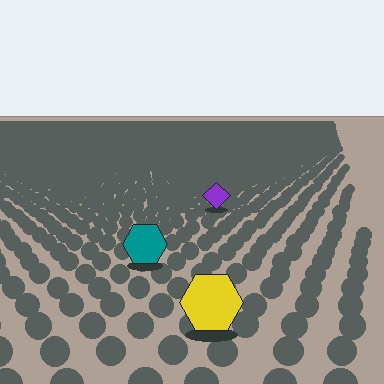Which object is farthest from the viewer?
The purple diamond is farthest from the viewer. It appears smaller and the ground texture around it is denser.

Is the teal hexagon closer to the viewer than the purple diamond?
Yes. The teal hexagon is closer — you can tell from the texture gradient: the ground texture is coarser near it.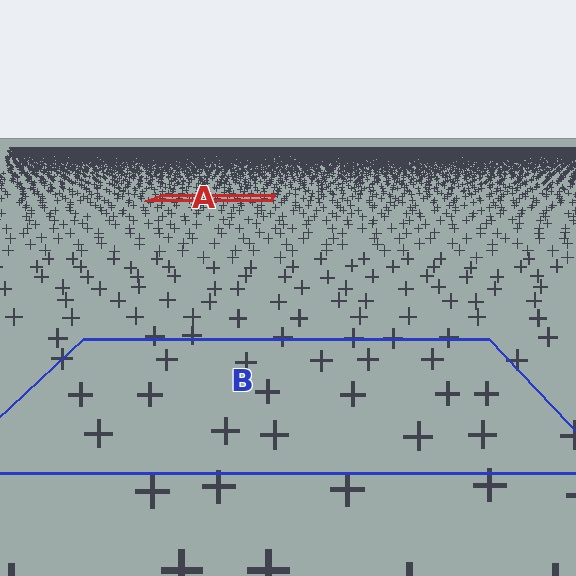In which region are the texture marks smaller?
The texture marks are smaller in region A, because it is farther away.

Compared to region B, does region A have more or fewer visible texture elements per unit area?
Region A has more texture elements per unit area — they are packed more densely because it is farther away.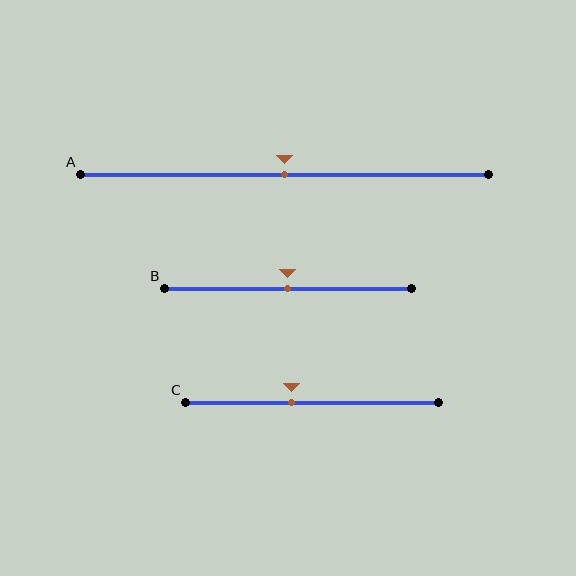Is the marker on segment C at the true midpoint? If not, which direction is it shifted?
No, the marker on segment C is shifted to the left by about 8% of the segment length.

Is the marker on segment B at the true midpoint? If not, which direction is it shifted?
Yes, the marker on segment B is at the true midpoint.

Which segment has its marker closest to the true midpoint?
Segment A has its marker closest to the true midpoint.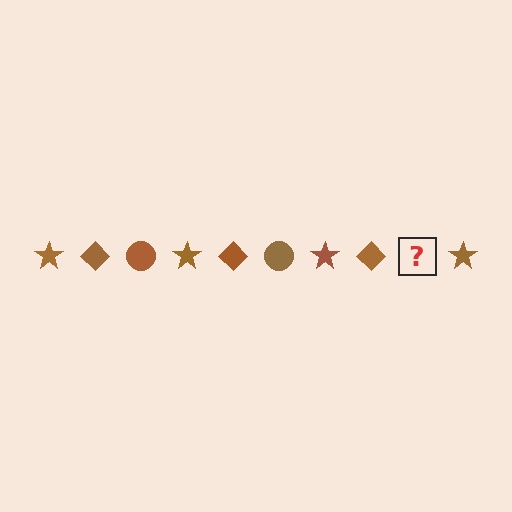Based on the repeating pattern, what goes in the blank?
The blank should be a brown circle.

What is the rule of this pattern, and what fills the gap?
The rule is that the pattern cycles through star, diamond, circle shapes in brown. The gap should be filled with a brown circle.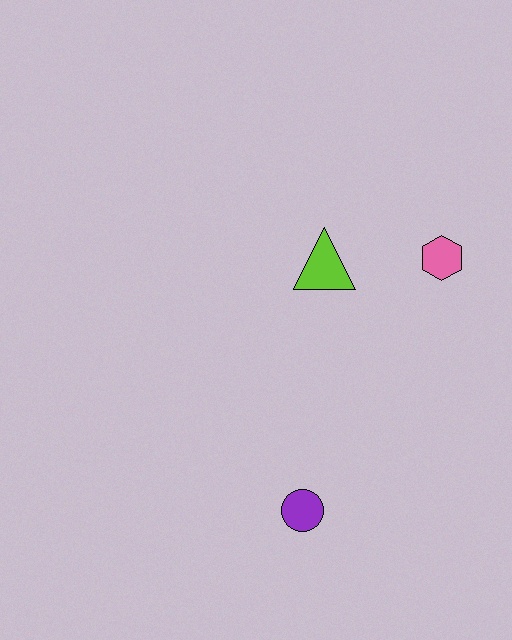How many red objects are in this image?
There are no red objects.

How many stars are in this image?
There are no stars.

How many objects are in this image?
There are 3 objects.